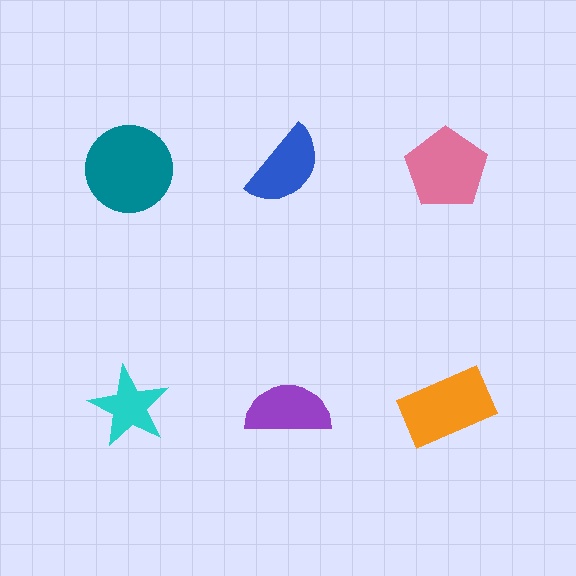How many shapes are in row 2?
3 shapes.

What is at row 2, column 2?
A purple semicircle.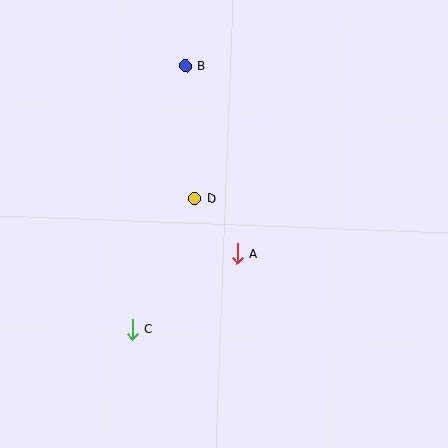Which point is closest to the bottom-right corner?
Point A is closest to the bottom-right corner.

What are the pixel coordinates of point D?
Point D is at (195, 198).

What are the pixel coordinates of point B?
Point B is at (185, 66).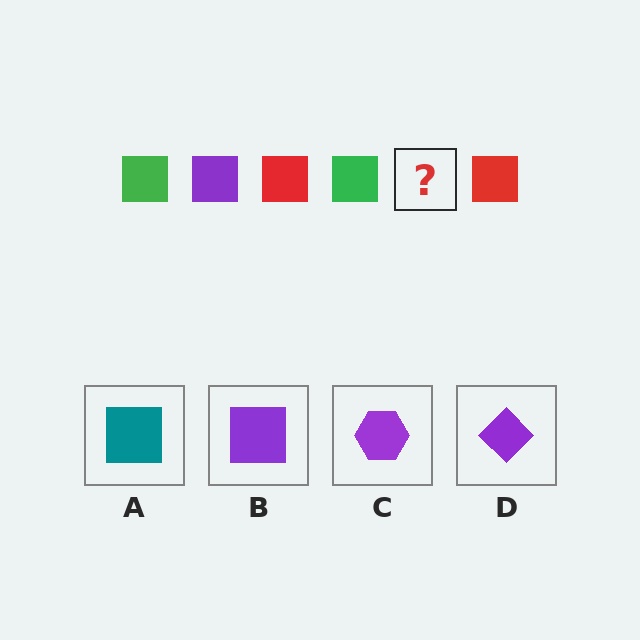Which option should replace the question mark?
Option B.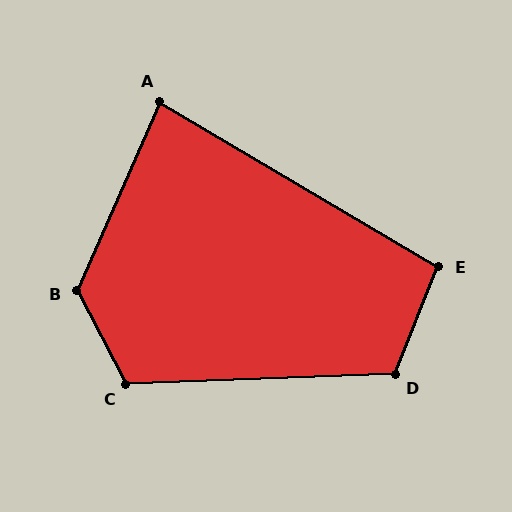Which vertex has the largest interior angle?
B, at approximately 129 degrees.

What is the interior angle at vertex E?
Approximately 99 degrees (obtuse).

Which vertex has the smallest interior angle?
A, at approximately 83 degrees.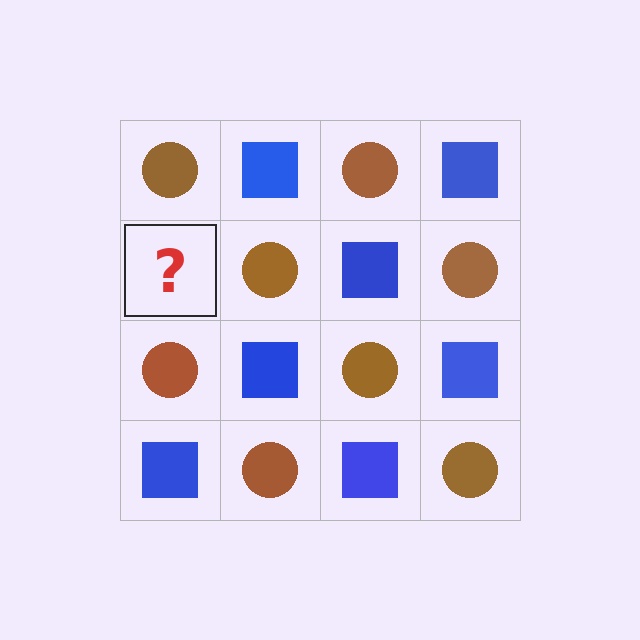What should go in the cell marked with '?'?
The missing cell should contain a blue square.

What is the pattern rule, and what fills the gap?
The rule is that it alternates brown circle and blue square in a checkerboard pattern. The gap should be filled with a blue square.